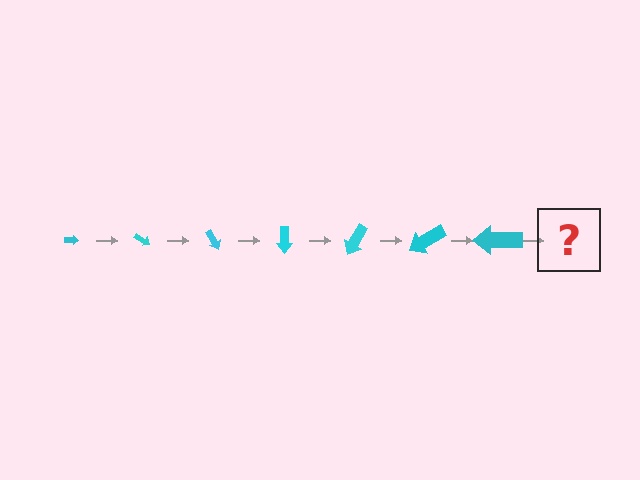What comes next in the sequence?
The next element should be an arrow, larger than the previous one and rotated 210 degrees from the start.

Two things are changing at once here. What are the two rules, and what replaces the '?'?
The two rules are that the arrow grows larger each step and it rotates 30 degrees each step. The '?' should be an arrow, larger than the previous one and rotated 210 degrees from the start.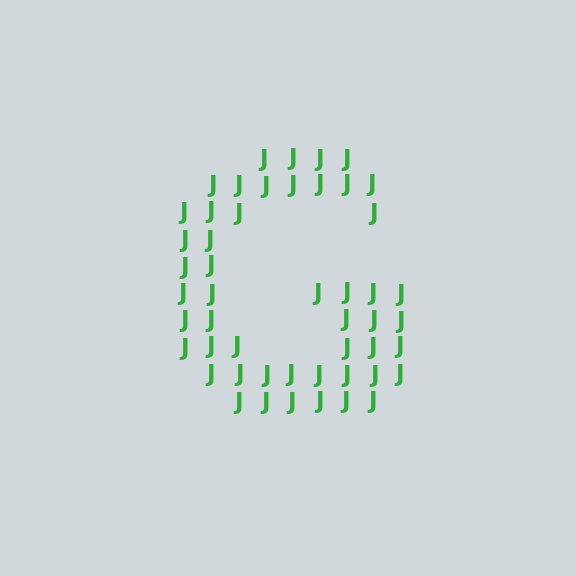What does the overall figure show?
The overall figure shows the letter G.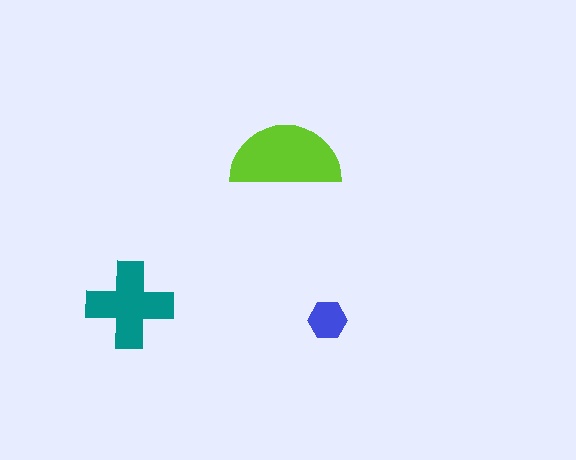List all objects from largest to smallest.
The lime semicircle, the teal cross, the blue hexagon.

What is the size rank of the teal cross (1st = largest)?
2nd.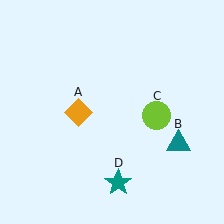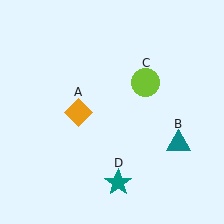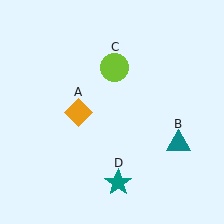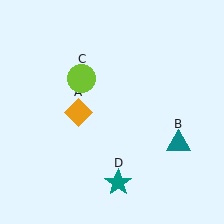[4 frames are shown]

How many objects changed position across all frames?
1 object changed position: lime circle (object C).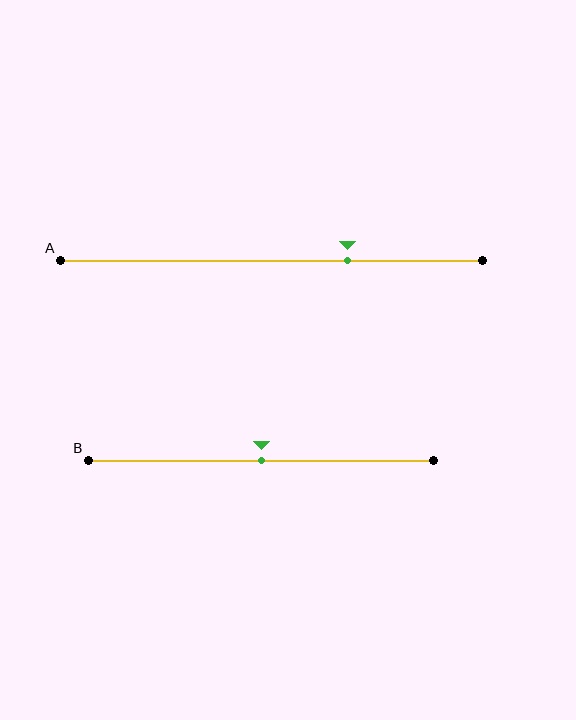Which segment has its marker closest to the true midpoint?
Segment B has its marker closest to the true midpoint.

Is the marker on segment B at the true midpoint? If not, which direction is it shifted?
Yes, the marker on segment B is at the true midpoint.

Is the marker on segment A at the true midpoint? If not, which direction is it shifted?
No, the marker on segment A is shifted to the right by about 18% of the segment length.